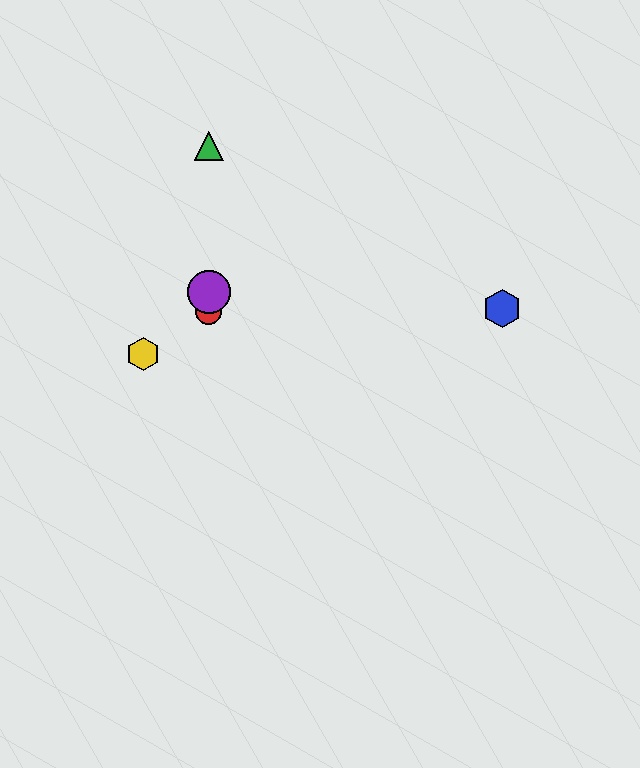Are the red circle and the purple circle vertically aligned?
Yes, both are at x≈209.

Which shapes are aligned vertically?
The red circle, the green triangle, the purple circle are aligned vertically.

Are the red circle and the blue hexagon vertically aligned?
No, the red circle is at x≈209 and the blue hexagon is at x≈502.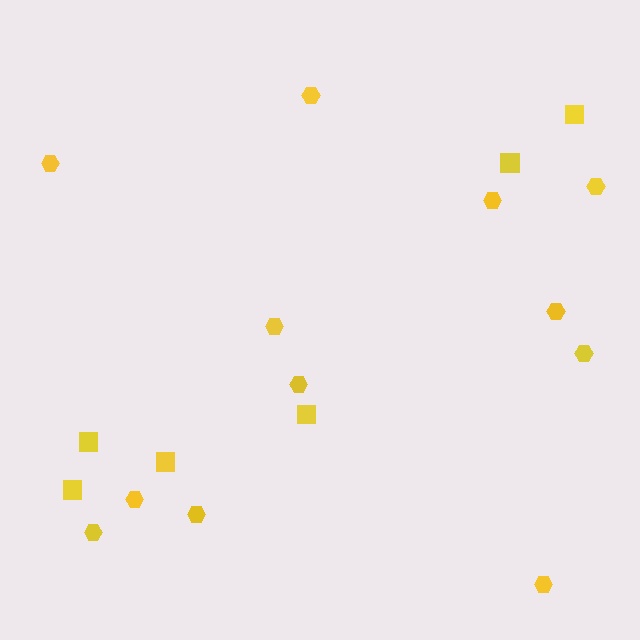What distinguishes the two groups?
There are 2 groups: one group of squares (6) and one group of hexagons (12).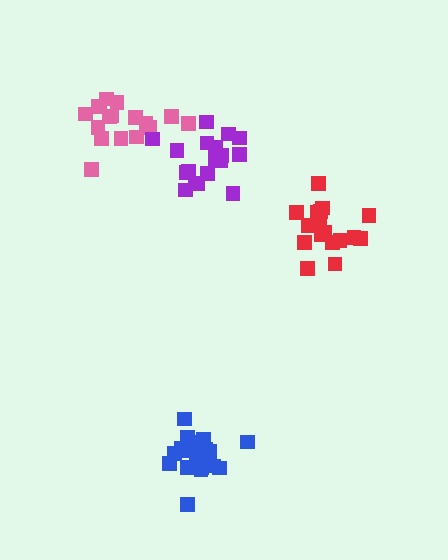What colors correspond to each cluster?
The clusters are colored: red, pink, purple, blue.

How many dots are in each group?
Group 1: 17 dots, Group 2: 17 dots, Group 3: 18 dots, Group 4: 20 dots (72 total).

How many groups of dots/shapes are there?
There are 4 groups.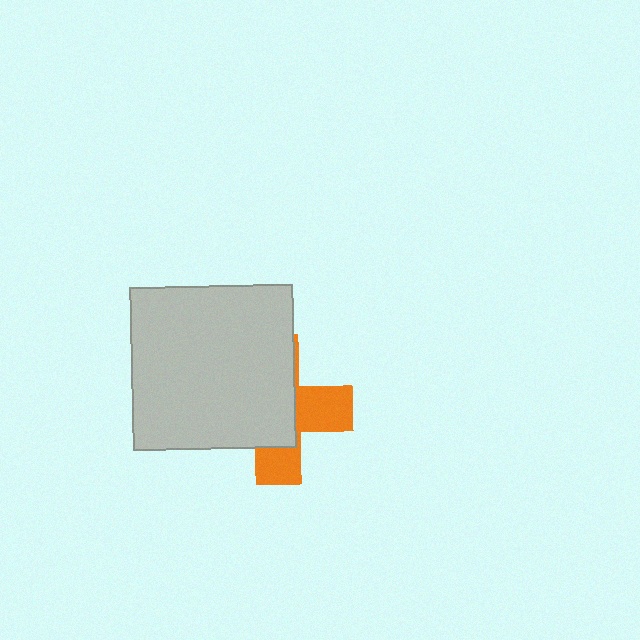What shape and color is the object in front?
The object in front is a light gray square.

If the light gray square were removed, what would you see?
You would see the complete orange cross.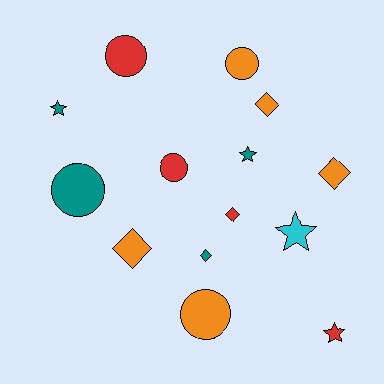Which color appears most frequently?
Orange, with 5 objects.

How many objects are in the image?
There are 14 objects.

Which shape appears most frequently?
Circle, with 5 objects.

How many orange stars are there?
There are no orange stars.